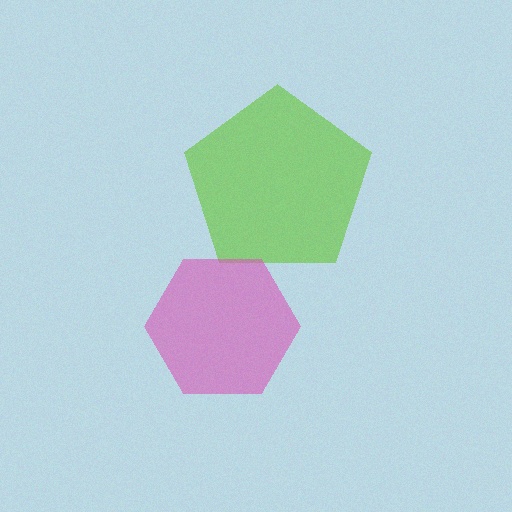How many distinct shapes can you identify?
There are 2 distinct shapes: a lime pentagon, a pink hexagon.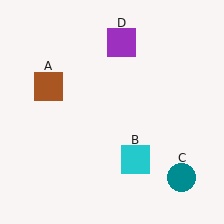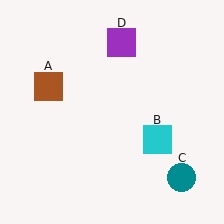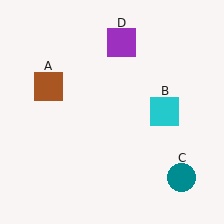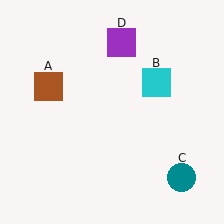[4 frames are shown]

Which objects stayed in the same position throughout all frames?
Brown square (object A) and teal circle (object C) and purple square (object D) remained stationary.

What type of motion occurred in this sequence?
The cyan square (object B) rotated counterclockwise around the center of the scene.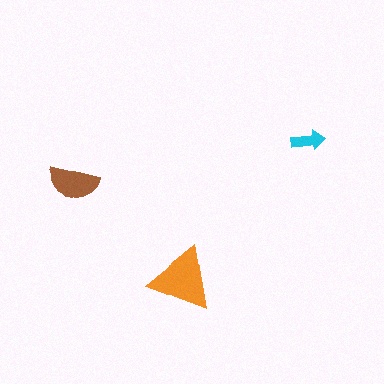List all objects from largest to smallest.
The orange triangle, the brown semicircle, the cyan arrow.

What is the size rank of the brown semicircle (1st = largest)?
2nd.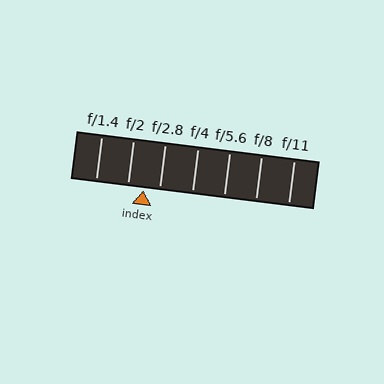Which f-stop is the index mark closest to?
The index mark is closest to f/2.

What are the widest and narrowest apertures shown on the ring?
The widest aperture shown is f/1.4 and the narrowest is f/11.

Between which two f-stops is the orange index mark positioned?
The index mark is between f/2 and f/2.8.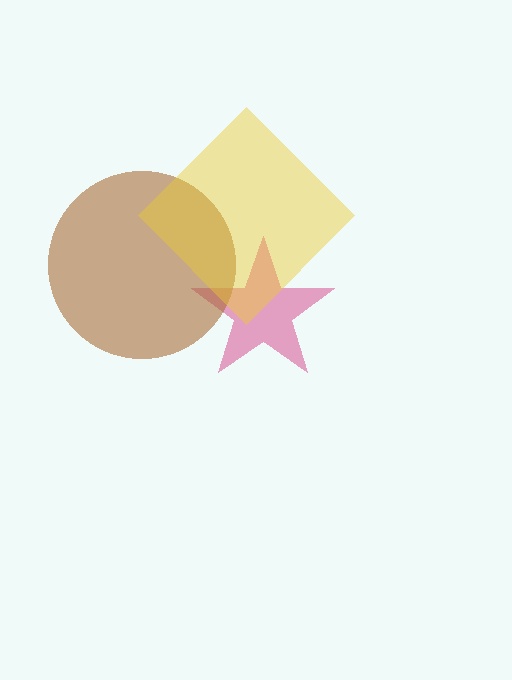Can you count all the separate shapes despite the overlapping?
Yes, there are 3 separate shapes.